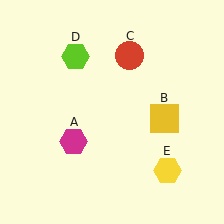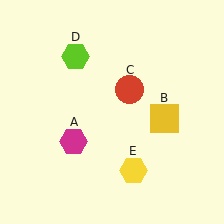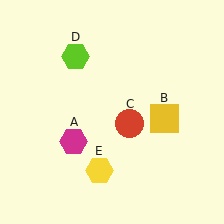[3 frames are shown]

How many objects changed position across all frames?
2 objects changed position: red circle (object C), yellow hexagon (object E).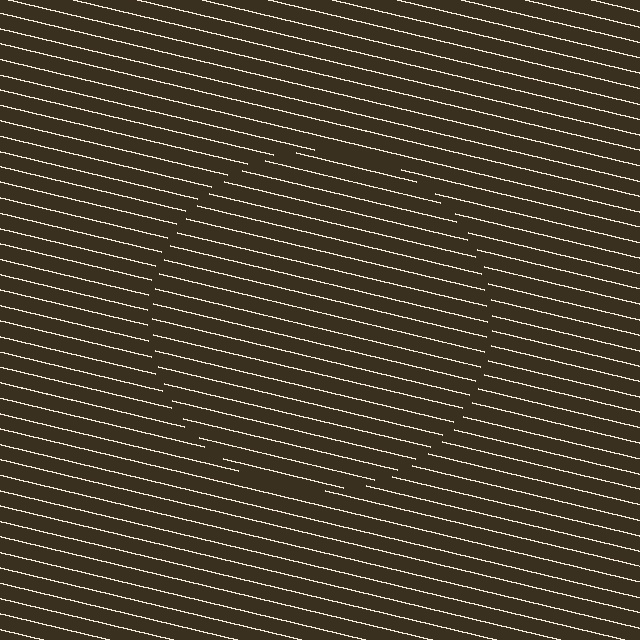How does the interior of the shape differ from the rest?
The interior of the shape contains the same grating, shifted by half a period — the contour is defined by the phase discontinuity where line-ends from the inner and outer gratings abut.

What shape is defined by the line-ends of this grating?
An illusory circle. The interior of the shape contains the same grating, shifted by half a period — the contour is defined by the phase discontinuity where line-ends from the inner and outer gratings abut.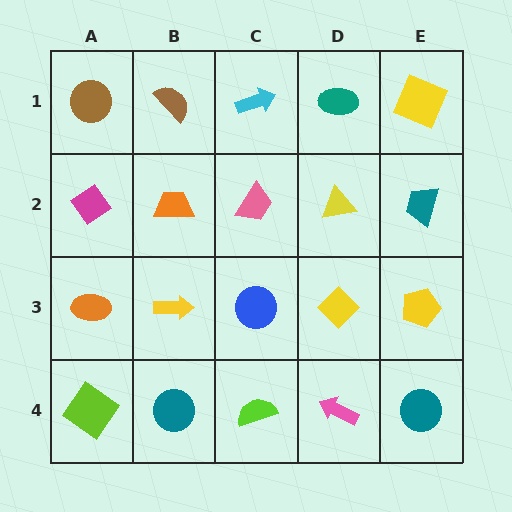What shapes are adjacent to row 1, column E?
A teal trapezoid (row 2, column E), a teal ellipse (row 1, column D).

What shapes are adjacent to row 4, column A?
An orange ellipse (row 3, column A), a teal circle (row 4, column B).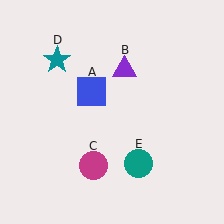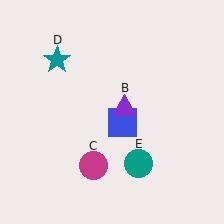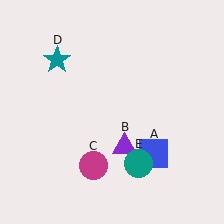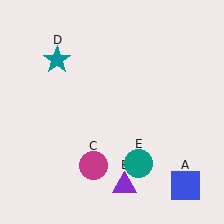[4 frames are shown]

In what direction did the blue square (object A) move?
The blue square (object A) moved down and to the right.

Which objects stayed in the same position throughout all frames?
Magenta circle (object C) and teal star (object D) and teal circle (object E) remained stationary.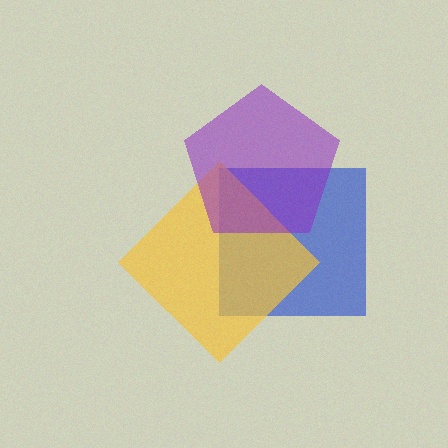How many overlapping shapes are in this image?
There are 3 overlapping shapes in the image.